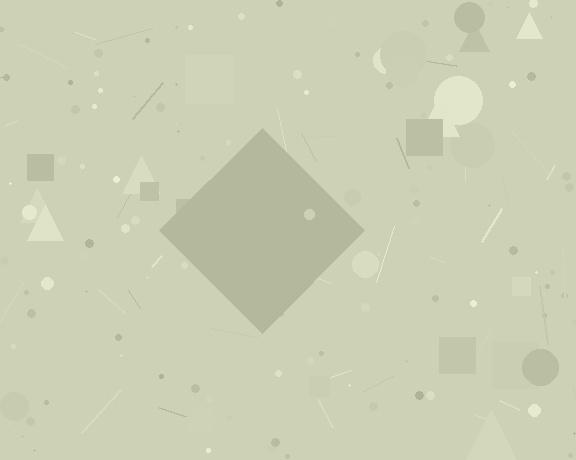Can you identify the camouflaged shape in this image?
The camouflaged shape is a diamond.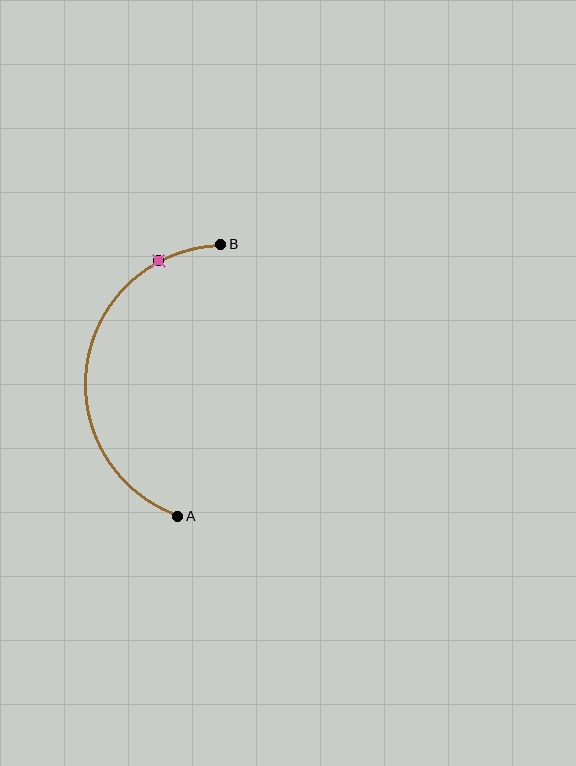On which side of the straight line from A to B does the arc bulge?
The arc bulges to the left of the straight line connecting A and B.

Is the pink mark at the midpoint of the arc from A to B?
No. The pink mark lies on the arc but is closer to endpoint B. The arc midpoint would be at the point on the curve equidistant along the arc from both A and B.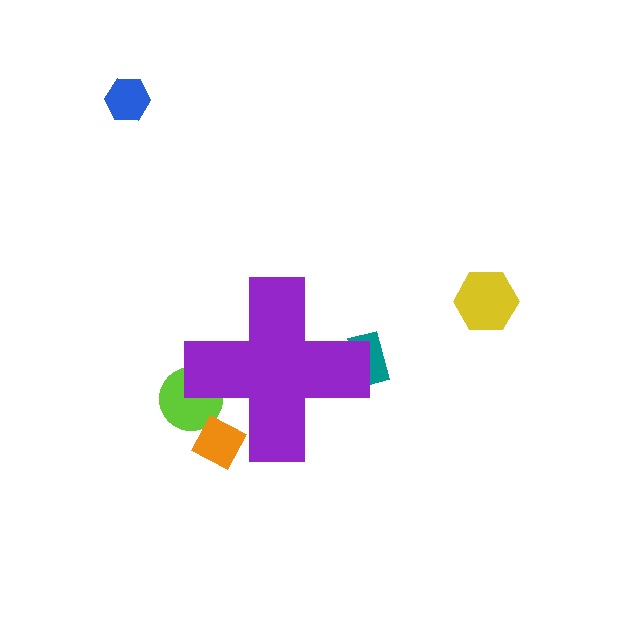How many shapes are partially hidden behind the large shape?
3 shapes are partially hidden.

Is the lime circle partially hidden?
Yes, the lime circle is partially hidden behind the purple cross.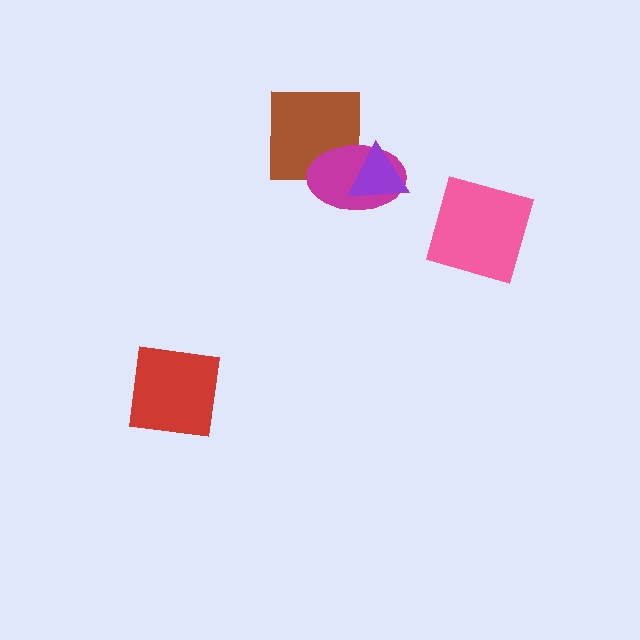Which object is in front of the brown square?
The magenta ellipse is in front of the brown square.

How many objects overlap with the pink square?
0 objects overlap with the pink square.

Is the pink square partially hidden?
No, no other shape covers it.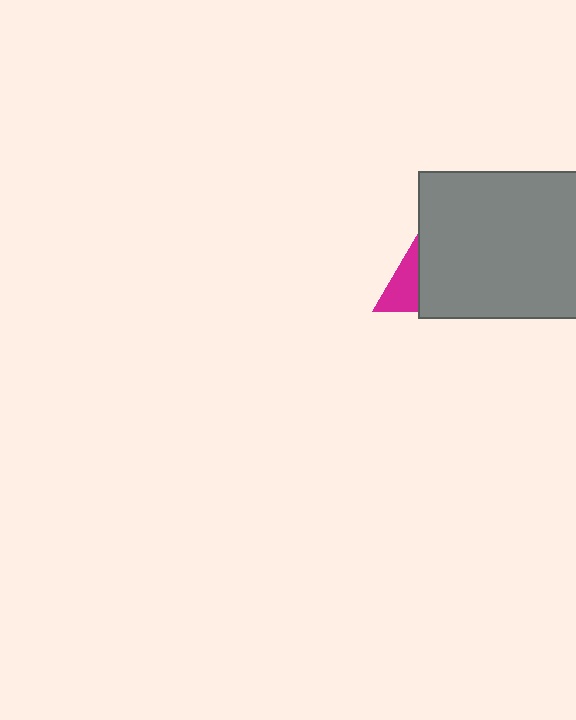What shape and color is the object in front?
The object in front is a gray rectangle.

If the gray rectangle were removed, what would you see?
You would see the complete magenta triangle.